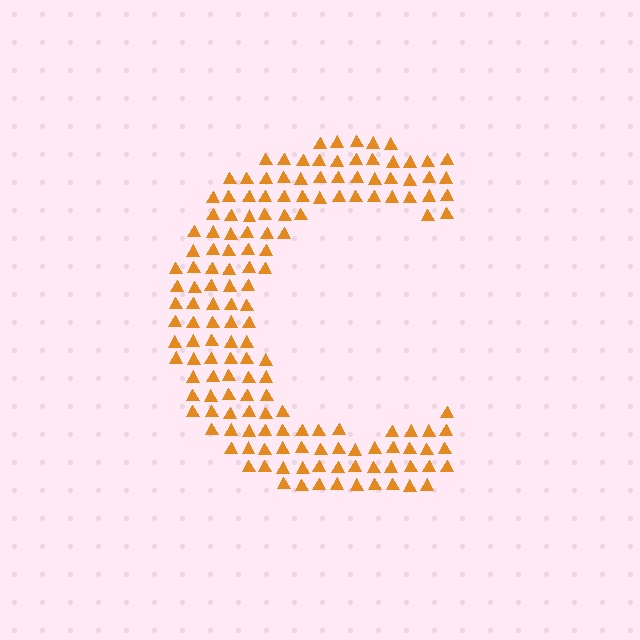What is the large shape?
The large shape is the letter C.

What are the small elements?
The small elements are triangles.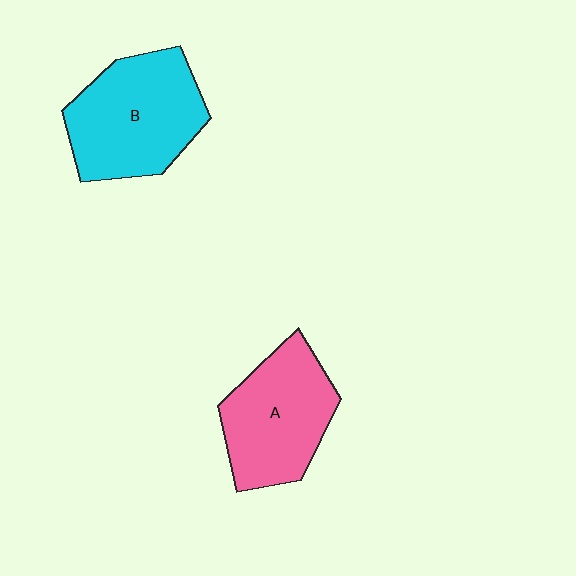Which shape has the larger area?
Shape B (cyan).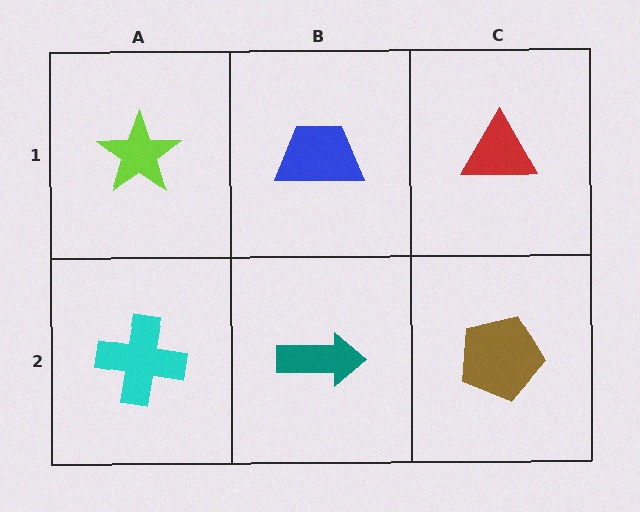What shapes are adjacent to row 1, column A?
A cyan cross (row 2, column A), a blue trapezoid (row 1, column B).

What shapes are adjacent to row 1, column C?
A brown pentagon (row 2, column C), a blue trapezoid (row 1, column B).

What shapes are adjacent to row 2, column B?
A blue trapezoid (row 1, column B), a cyan cross (row 2, column A), a brown pentagon (row 2, column C).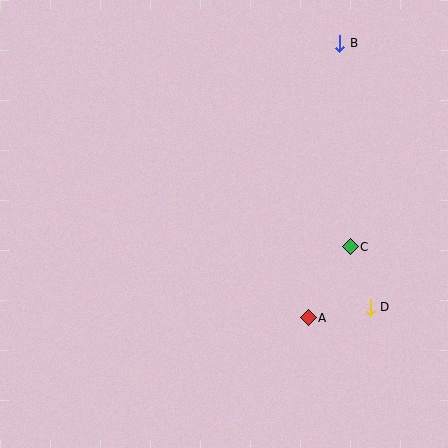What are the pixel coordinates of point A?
Point A is at (308, 318).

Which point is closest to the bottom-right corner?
Point D is closest to the bottom-right corner.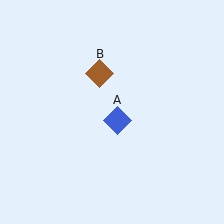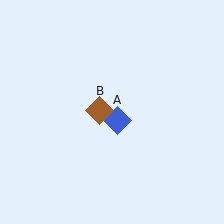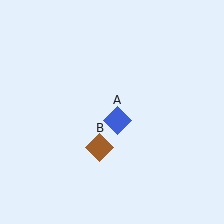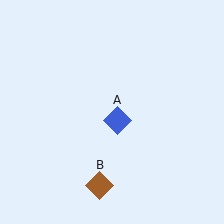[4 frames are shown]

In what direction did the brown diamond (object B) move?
The brown diamond (object B) moved down.